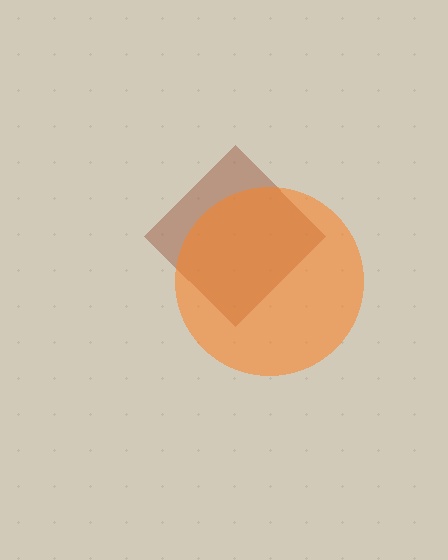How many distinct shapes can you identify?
There are 2 distinct shapes: a brown diamond, an orange circle.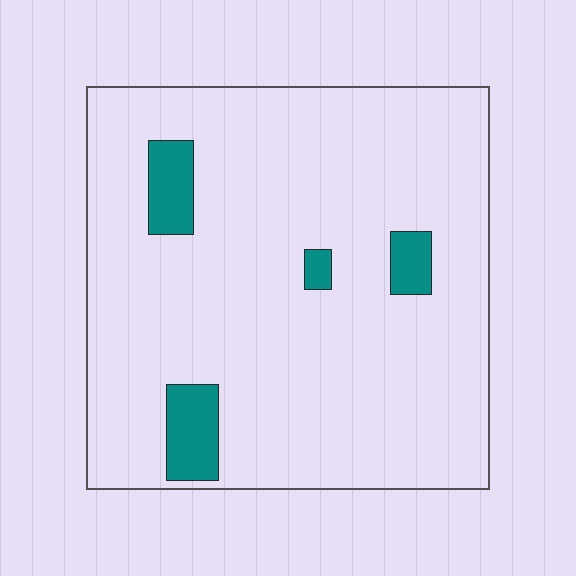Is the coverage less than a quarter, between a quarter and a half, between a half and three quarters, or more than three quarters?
Less than a quarter.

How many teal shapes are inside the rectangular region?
4.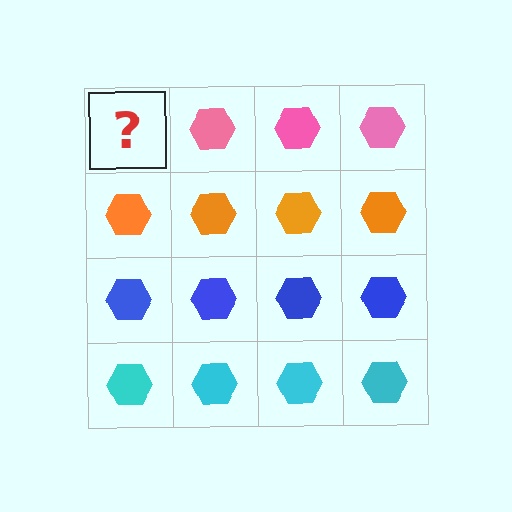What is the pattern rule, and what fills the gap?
The rule is that each row has a consistent color. The gap should be filled with a pink hexagon.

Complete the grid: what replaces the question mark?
The question mark should be replaced with a pink hexagon.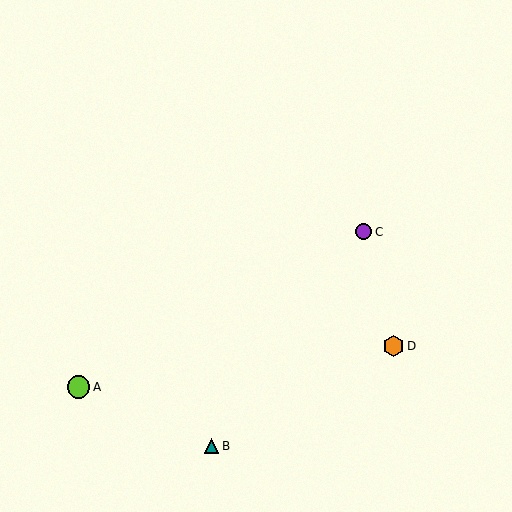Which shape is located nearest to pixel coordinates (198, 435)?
The teal triangle (labeled B) at (211, 446) is nearest to that location.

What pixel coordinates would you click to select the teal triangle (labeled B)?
Click at (211, 446) to select the teal triangle B.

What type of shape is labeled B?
Shape B is a teal triangle.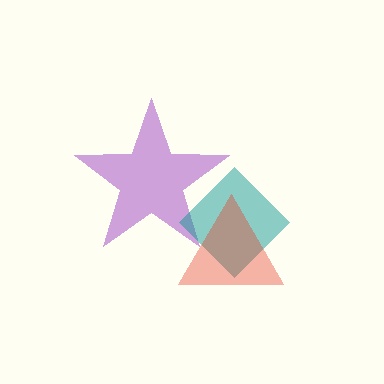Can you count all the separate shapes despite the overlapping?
Yes, there are 3 separate shapes.